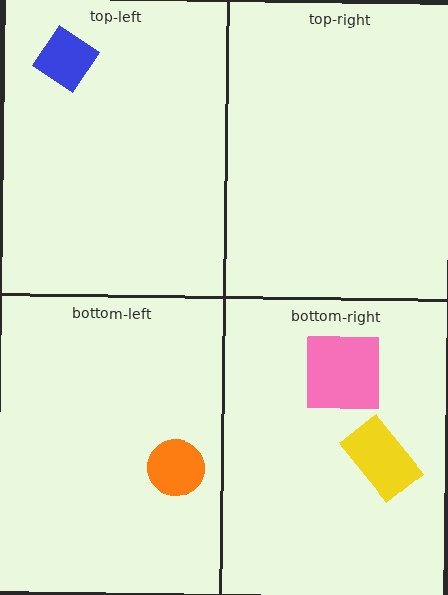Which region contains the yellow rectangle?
The bottom-right region.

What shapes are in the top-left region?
The blue diamond.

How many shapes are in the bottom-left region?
1.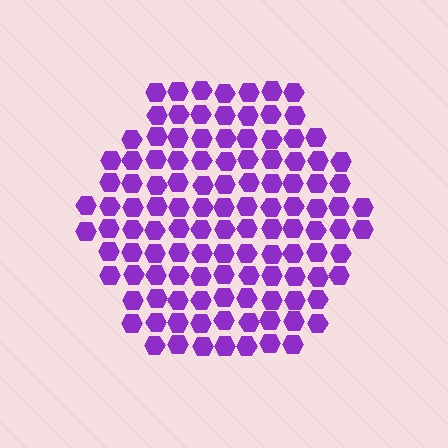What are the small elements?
The small elements are hexagons.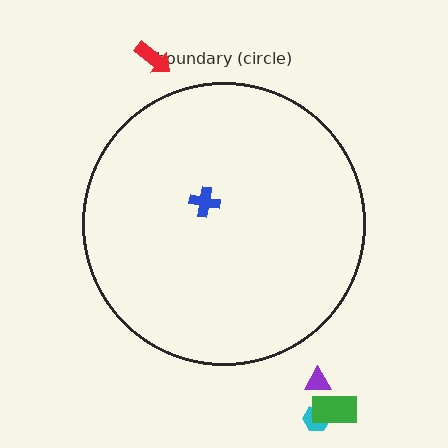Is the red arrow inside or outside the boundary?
Outside.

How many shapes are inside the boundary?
1 inside, 4 outside.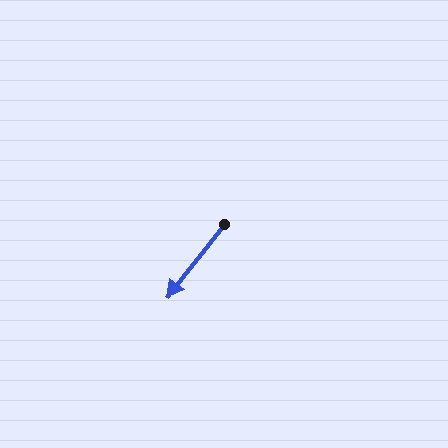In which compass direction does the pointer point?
Southwest.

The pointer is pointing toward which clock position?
Roughly 7 o'clock.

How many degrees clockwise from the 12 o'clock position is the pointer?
Approximately 218 degrees.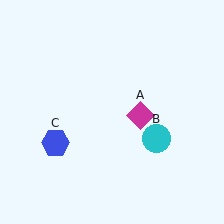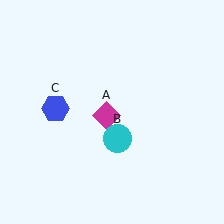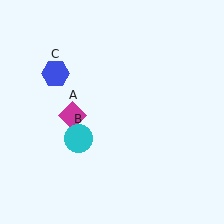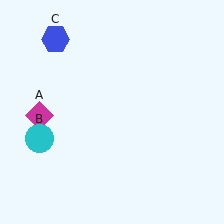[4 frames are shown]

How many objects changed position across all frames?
3 objects changed position: magenta diamond (object A), cyan circle (object B), blue hexagon (object C).